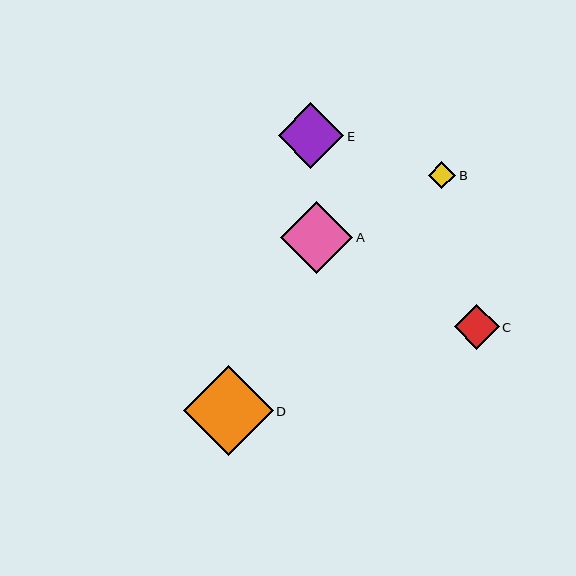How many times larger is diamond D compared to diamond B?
Diamond D is approximately 3.3 times the size of diamond B.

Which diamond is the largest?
Diamond D is the largest with a size of approximately 90 pixels.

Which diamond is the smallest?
Diamond B is the smallest with a size of approximately 27 pixels.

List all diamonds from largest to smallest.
From largest to smallest: D, A, E, C, B.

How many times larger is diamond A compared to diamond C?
Diamond A is approximately 1.6 times the size of diamond C.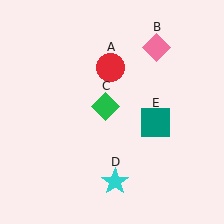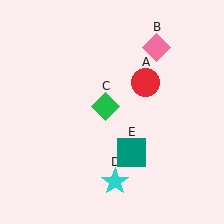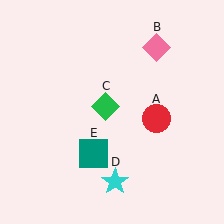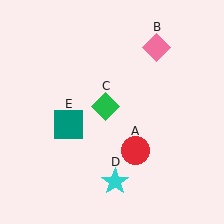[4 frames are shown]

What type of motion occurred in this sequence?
The red circle (object A), teal square (object E) rotated clockwise around the center of the scene.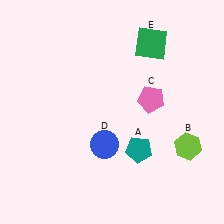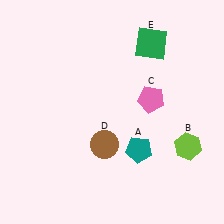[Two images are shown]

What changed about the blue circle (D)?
In Image 1, D is blue. In Image 2, it changed to brown.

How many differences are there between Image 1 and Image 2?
There is 1 difference between the two images.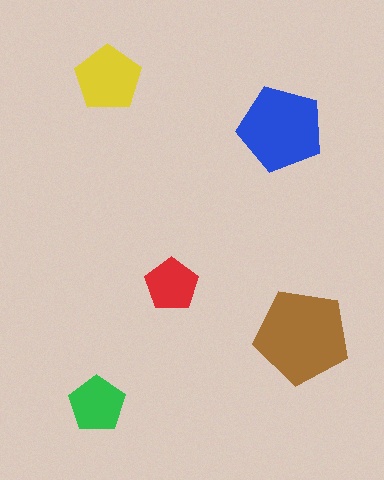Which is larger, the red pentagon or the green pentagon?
The green one.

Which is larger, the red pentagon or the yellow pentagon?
The yellow one.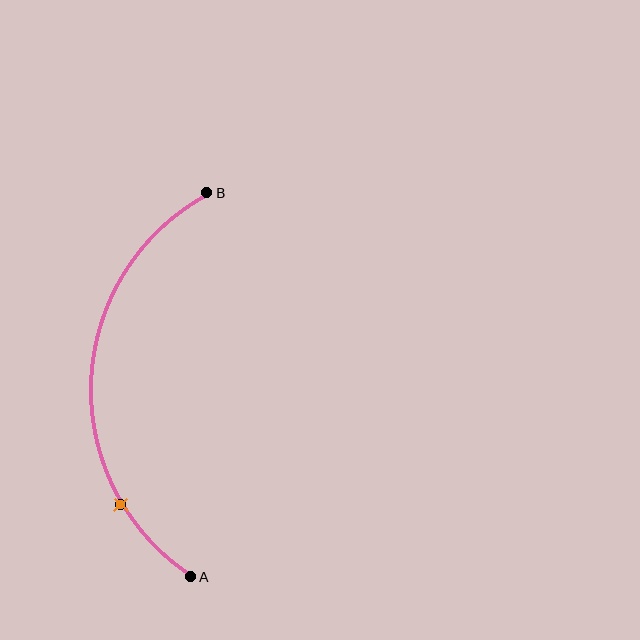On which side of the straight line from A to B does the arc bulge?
The arc bulges to the left of the straight line connecting A and B.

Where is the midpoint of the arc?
The arc midpoint is the point on the curve farthest from the straight line joining A and B. It sits to the left of that line.